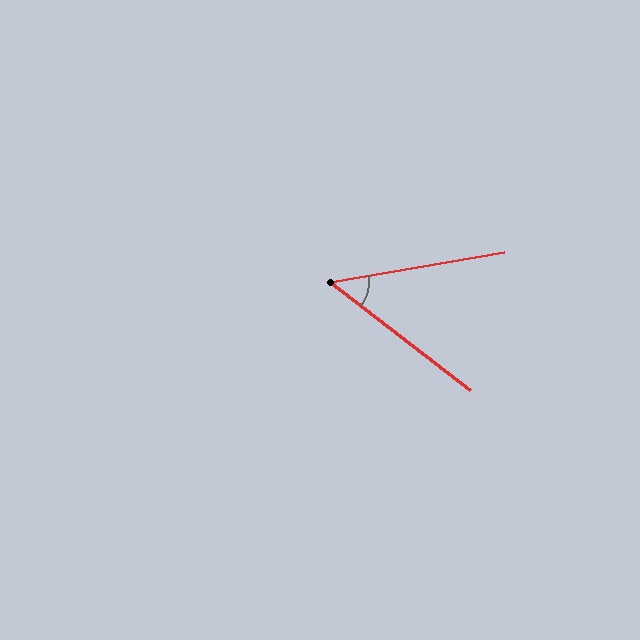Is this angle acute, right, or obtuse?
It is acute.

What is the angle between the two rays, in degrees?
Approximately 47 degrees.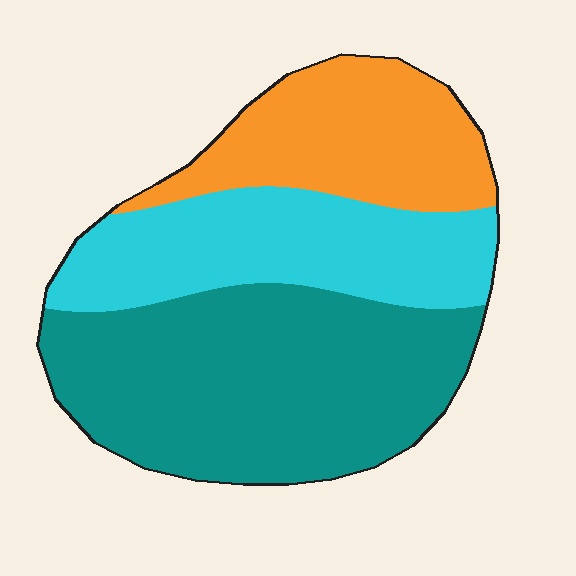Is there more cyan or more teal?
Teal.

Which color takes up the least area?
Orange, at roughly 25%.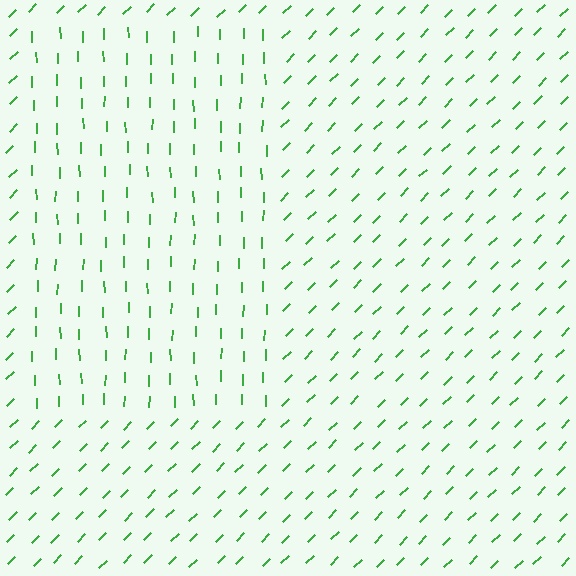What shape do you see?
I see a rectangle.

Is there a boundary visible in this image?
Yes, there is a texture boundary formed by a change in line orientation.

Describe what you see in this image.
The image is filled with small green line segments. A rectangle region in the image has lines oriented differently from the surrounding lines, creating a visible texture boundary.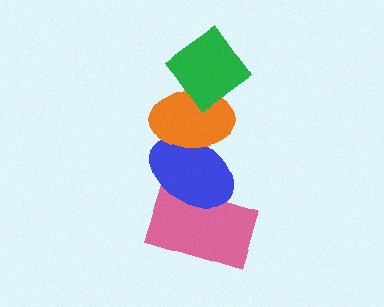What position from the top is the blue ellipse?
The blue ellipse is 3rd from the top.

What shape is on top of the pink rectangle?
The blue ellipse is on top of the pink rectangle.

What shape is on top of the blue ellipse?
The orange ellipse is on top of the blue ellipse.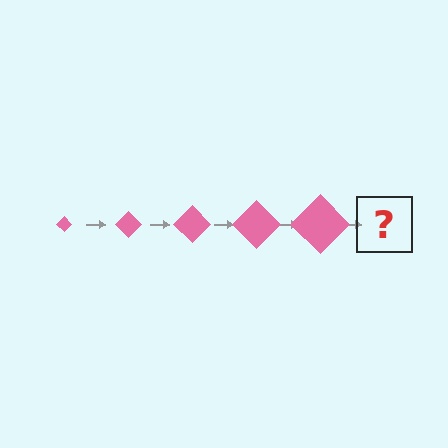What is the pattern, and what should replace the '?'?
The pattern is that the diamond gets progressively larger each step. The '?' should be a pink diamond, larger than the previous one.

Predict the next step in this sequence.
The next step is a pink diamond, larger than the previous one.